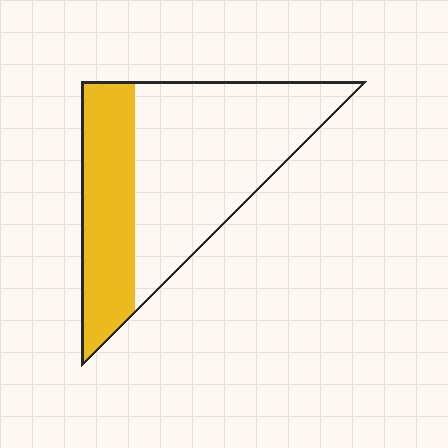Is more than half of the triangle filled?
No.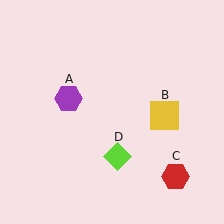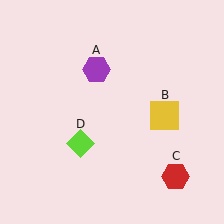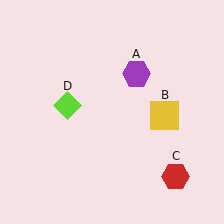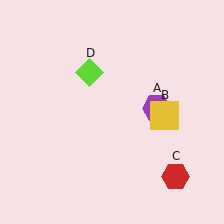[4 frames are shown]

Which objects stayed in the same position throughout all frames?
Yellow square (object B) and red hexagon (object C) remained stationary.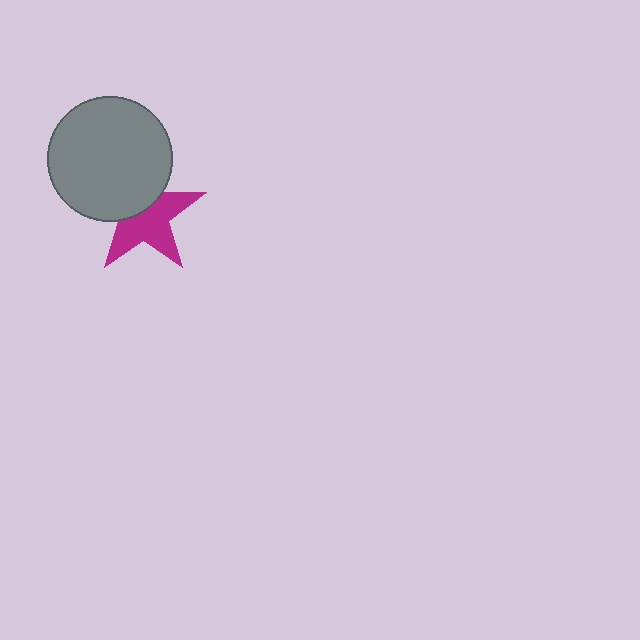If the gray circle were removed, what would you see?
You would see the complete magenta star.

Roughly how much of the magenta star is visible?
About half of it is visible (roughly 58%).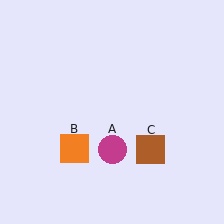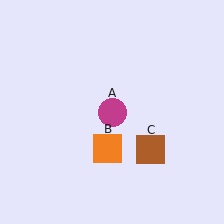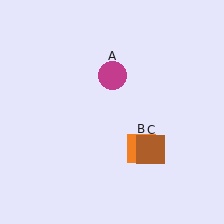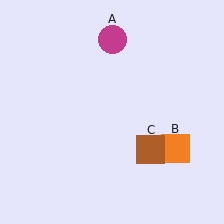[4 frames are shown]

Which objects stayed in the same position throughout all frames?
Brown square (object C) remained stationary.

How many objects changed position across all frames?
2 objects changed position: magenta circle (object A), orange square (object B).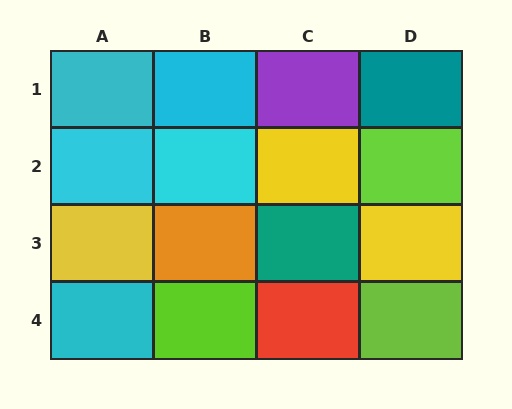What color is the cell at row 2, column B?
Cyan.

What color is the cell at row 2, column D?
Lime.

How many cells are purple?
1 cell is purple.